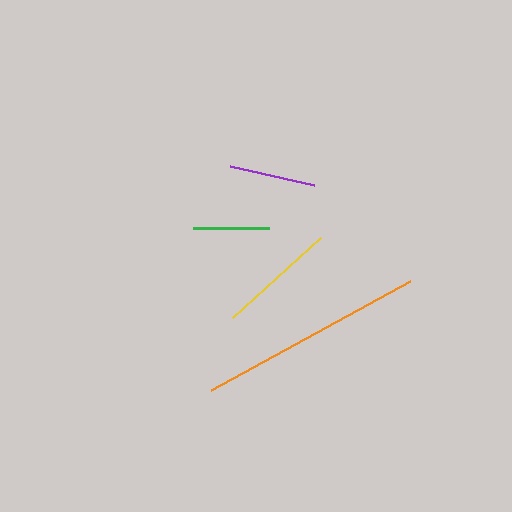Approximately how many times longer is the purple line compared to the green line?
The purple line is approximately 1.1 times the length of the green line.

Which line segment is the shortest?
The green line is the shortest at approximately 76 pixels.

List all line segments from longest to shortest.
From longest to shortest: orange, yellow, purple, green.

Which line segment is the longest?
The orange line is the longest at approximately 227 pixels.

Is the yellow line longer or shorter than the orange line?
The orange line is longer than the yellow line.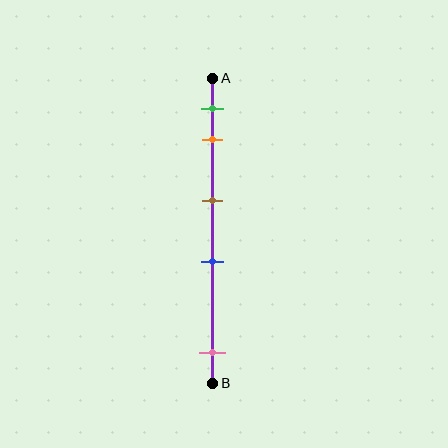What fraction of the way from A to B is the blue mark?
The blue mark is approximately 60% (0.6) of the way from A to B.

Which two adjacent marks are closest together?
The green and orange marks are the closest adjacent pair.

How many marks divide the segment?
There are 5 marks dividing the segment.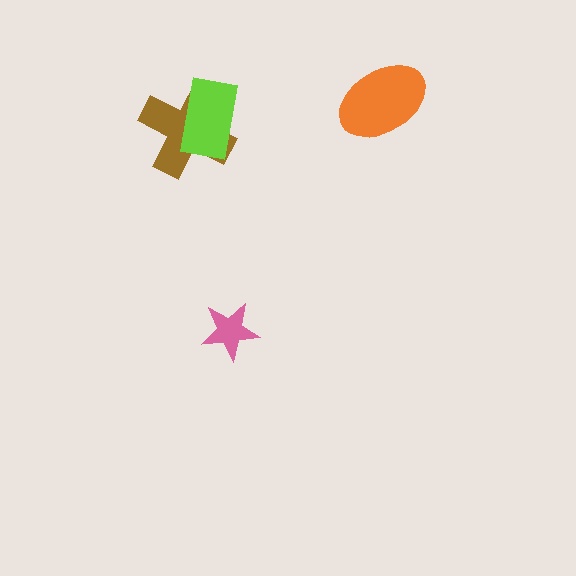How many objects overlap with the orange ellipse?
0 objects overlap with the orange ellipse.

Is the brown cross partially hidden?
Yes, it is partially covered by another shape.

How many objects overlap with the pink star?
0 objects overlap with the pink star.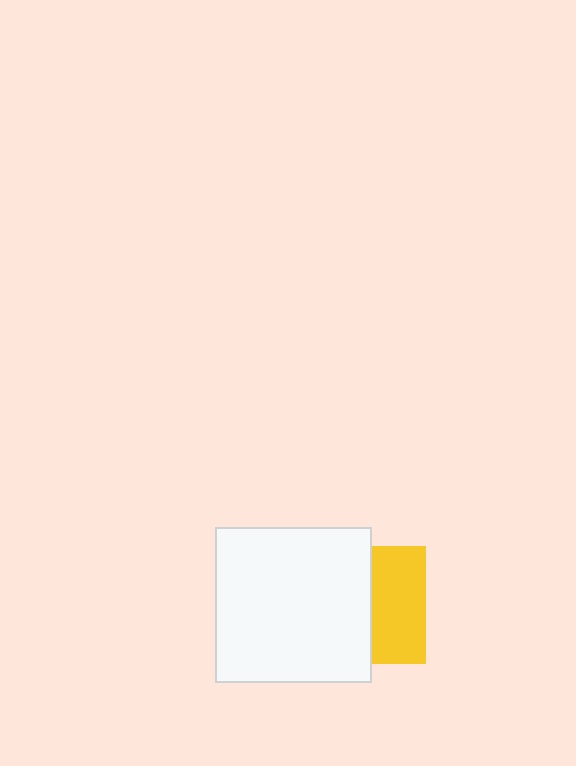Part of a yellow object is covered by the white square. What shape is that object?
It is a square.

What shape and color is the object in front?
The object in front is a white square.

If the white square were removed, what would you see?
You would see the complete yellow square.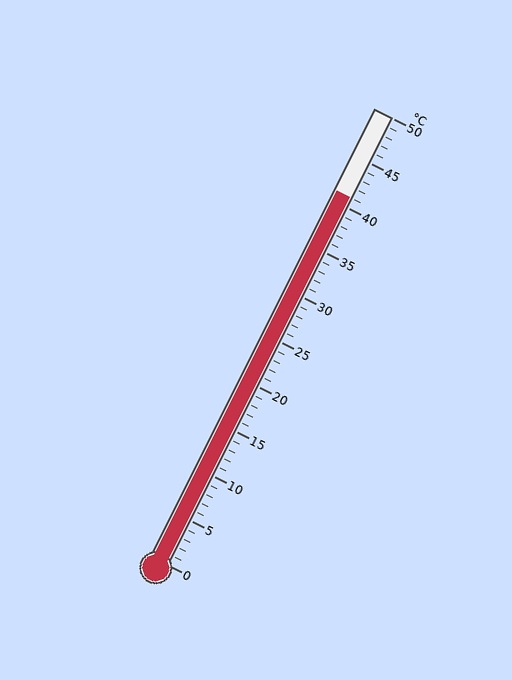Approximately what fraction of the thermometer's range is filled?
The thermometer is filled to approximately 80% of its range.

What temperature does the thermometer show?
The thermometer shows approximately 41°C.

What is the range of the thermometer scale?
The thermometer scale ranges from 0°C to 50°C.